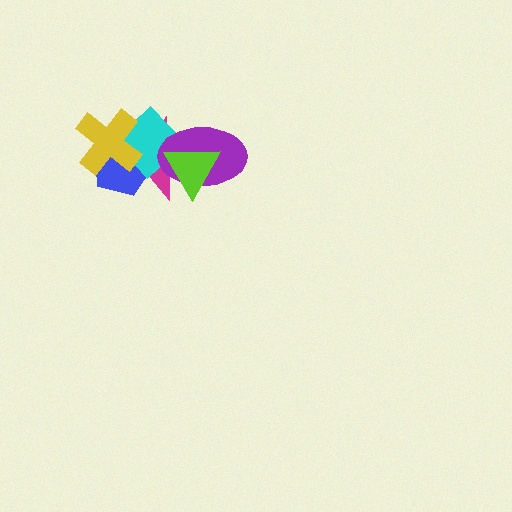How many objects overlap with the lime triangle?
3 objects overlap with the lime triangle.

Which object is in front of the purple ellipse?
The lime triangle is in front of the purple ellipse.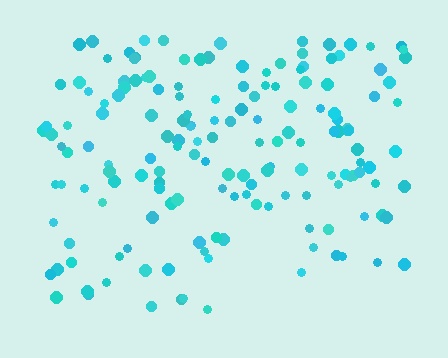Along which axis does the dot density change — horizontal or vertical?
Vertical.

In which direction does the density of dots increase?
From bottom to top, with the top side densest.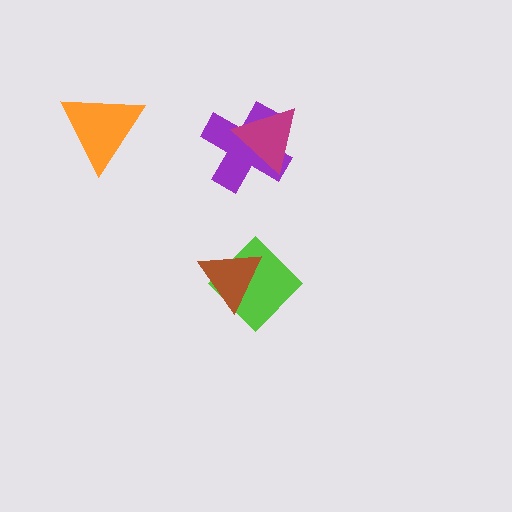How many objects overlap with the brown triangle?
1 object overlaps with the brown triangle.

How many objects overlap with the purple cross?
1 object overlaps with the purple cross.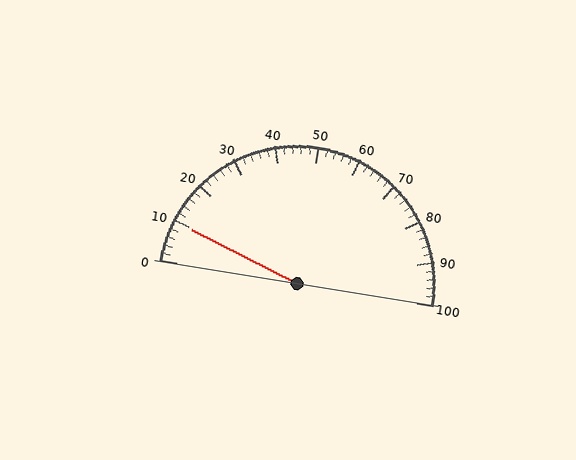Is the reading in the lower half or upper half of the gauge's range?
The reading is in the lower half of the range (0 to 100).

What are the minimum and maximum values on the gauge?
The gauge ranges from 0 to 100.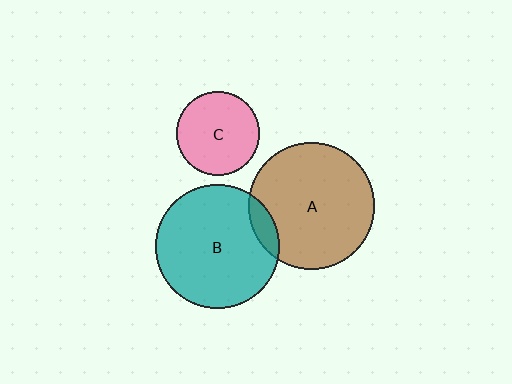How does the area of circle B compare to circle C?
Approximately 2.2 times.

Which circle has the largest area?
Circle A (brown).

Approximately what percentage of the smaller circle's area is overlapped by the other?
Approximately 10%.